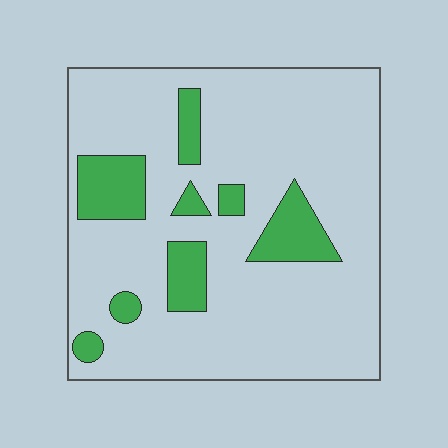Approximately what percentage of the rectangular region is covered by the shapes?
Approximately 15%.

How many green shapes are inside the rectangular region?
8.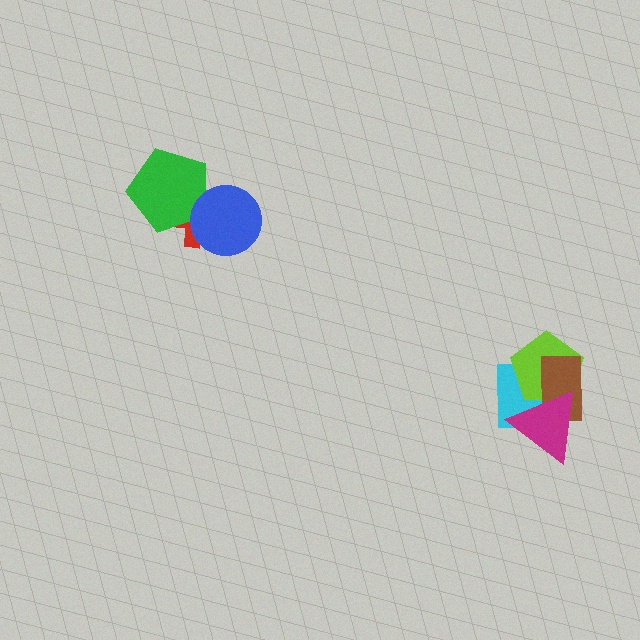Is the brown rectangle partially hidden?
Yes, it is partially covered by another shape.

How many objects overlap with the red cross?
2 objects overlap with the red cross.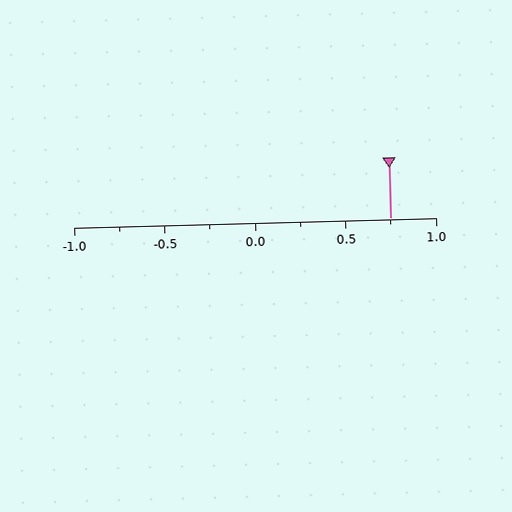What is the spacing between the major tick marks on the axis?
The major ticks are spaced 0.5 apart.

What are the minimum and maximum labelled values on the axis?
The axis runs from -1.0 to 1.0.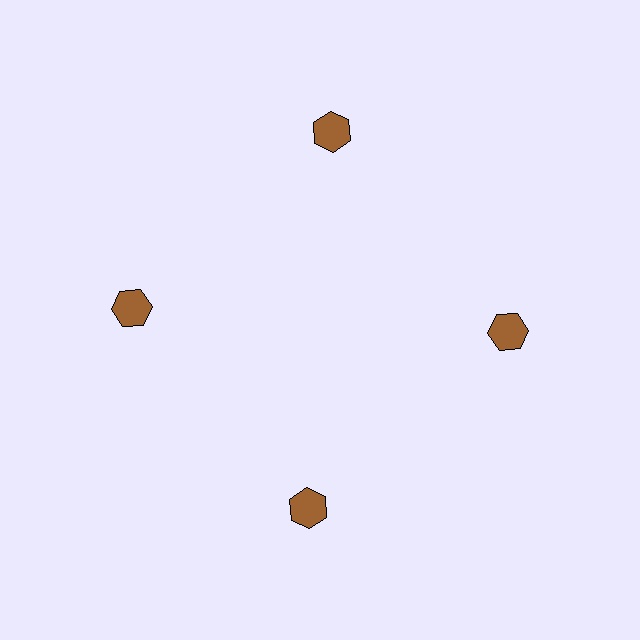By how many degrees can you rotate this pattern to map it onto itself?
The pattern maps onto itself every 90 degrees of rotation.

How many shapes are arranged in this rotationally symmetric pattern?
There are 4 shapes, arranged in 4 groups of 1.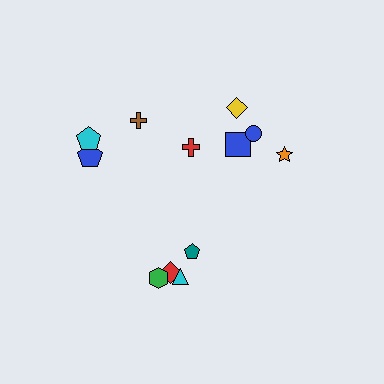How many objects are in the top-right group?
There are 5 objects.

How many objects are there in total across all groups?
There are 12 objects.